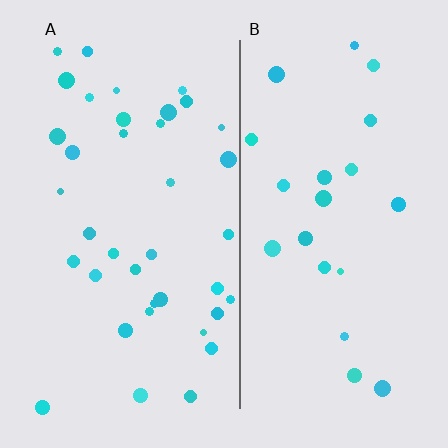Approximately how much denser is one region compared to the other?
Approximately 1.8× — region A over region B.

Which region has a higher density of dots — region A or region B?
A (the left).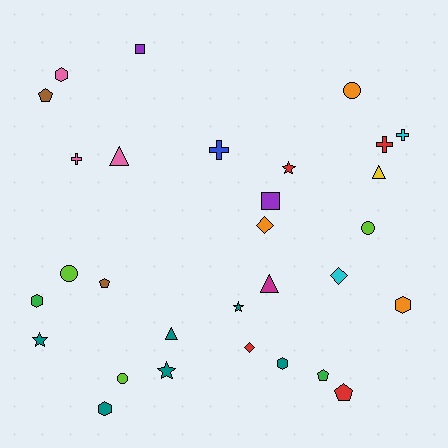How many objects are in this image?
There are 30 objects.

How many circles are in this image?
There are 4 circles.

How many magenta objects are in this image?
There is 1 magenta object.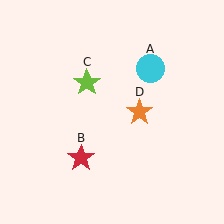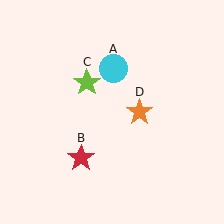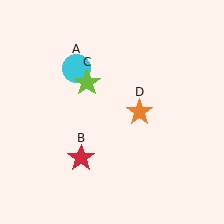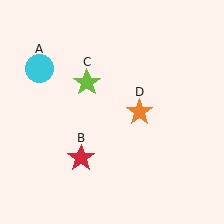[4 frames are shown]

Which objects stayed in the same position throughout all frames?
Red star (object B) and lime star (object C) and orange star (object D) remained stationary.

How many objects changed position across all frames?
1 object changed position: cyan circle (object A).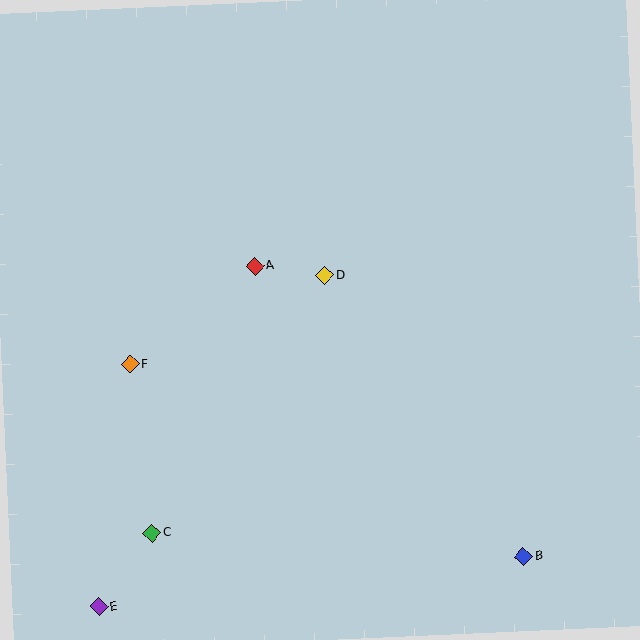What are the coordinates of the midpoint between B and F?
The midpoint between B and F is at (327, 460).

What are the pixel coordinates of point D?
Point D is at (325, 276).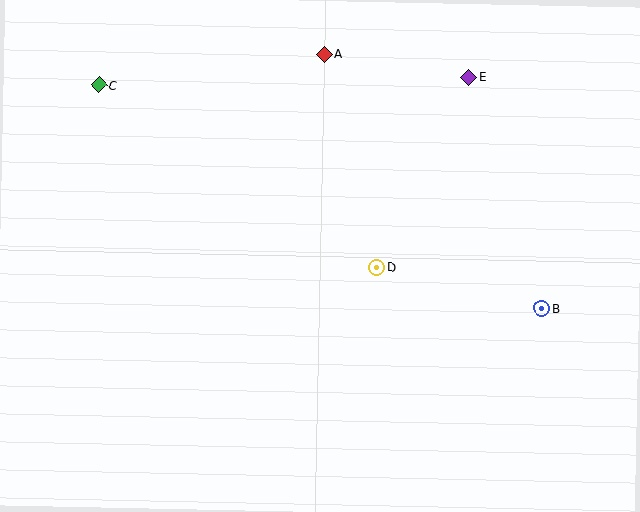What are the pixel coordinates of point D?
Point D is at (376, 268).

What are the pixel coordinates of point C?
Point C is at (99, 85).